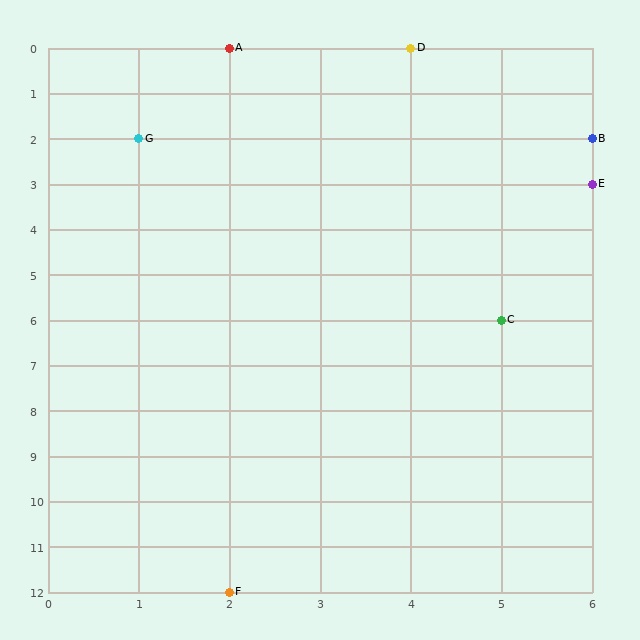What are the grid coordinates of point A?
Point A is at grid coordinates (2, 0).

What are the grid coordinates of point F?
Point F is at grid coordinates (2, 12).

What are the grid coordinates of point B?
Point B is at grid coordinates (6, 2).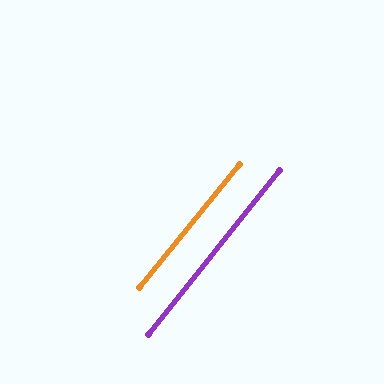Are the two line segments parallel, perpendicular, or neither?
Parallel — their directions differ by only 0.4°.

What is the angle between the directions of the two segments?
Approximately 0 degrees.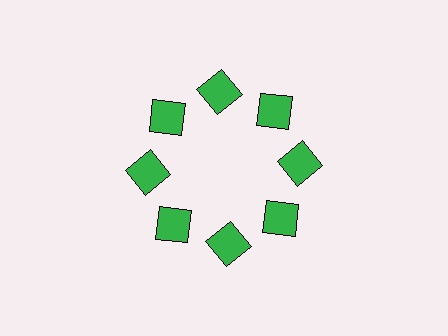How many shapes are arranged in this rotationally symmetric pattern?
There are 8 shapes, arranged in 8 groups of 1.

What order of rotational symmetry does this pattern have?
This pattern has 8-fold rotational symmetry.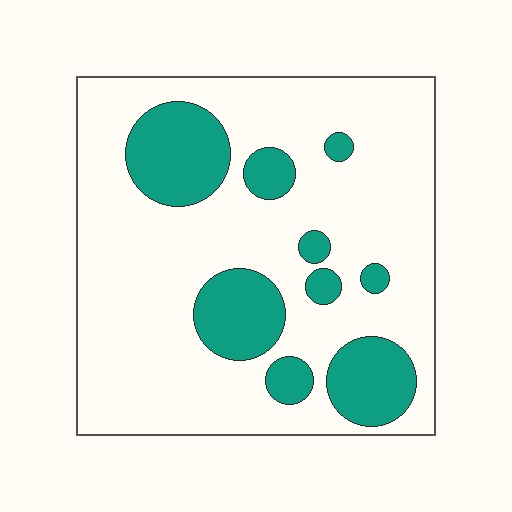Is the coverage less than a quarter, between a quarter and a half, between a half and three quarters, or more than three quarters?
Less than a quarter.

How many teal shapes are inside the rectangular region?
9.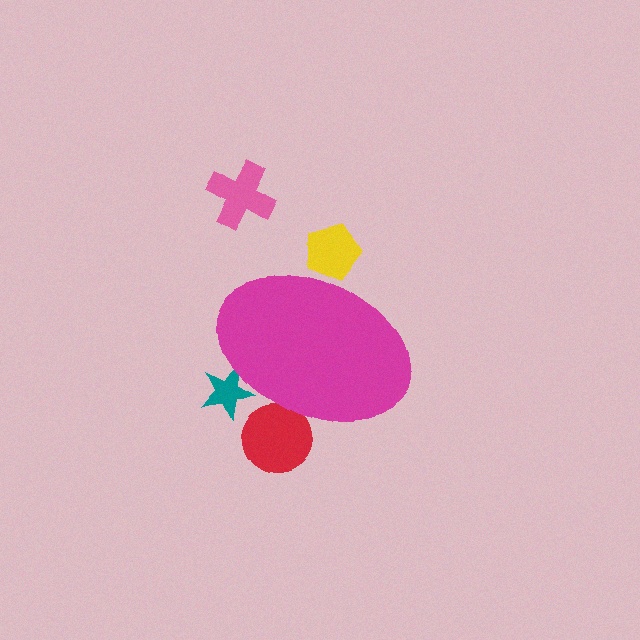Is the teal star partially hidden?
Yes, the teal star is partially hidden behind the magenta ellipse.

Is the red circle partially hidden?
Yes, the red circle is partially hidden behind the magenta ellipse.